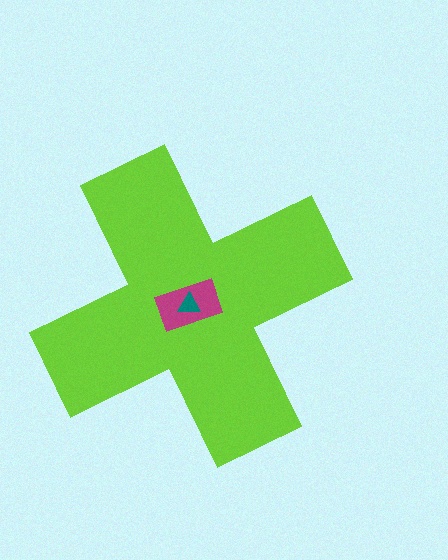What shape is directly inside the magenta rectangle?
The teal triangle.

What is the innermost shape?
The teal triangle.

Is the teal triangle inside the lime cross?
Yes.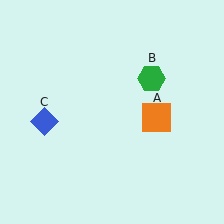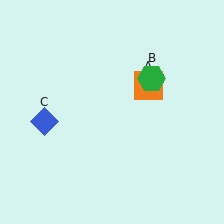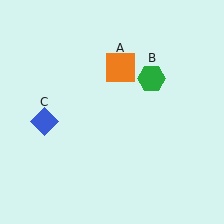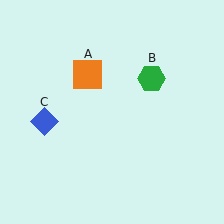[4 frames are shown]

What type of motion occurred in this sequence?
The orange square (object A) rotated counterclockwise around the center of the scene.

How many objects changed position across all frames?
1 object changed position: orange square (object A).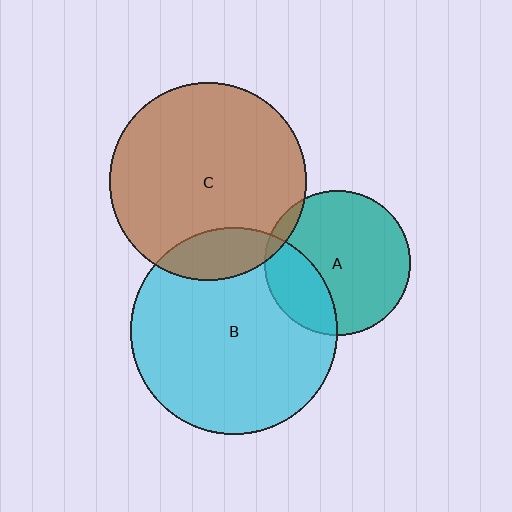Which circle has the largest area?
Circle B (cyan).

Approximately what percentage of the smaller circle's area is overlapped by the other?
Approximately 5%.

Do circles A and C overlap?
Yes.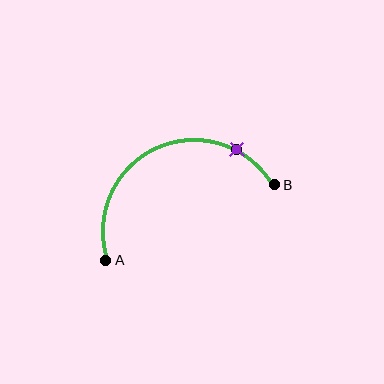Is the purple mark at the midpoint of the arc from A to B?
No. The purple mark lies on the arc but is closer to endpoint B. The arc midpoint would be at the point on the curve equidistant along the arc from both A and B.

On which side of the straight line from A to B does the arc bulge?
The arc bulges above the straight line connecting A and B.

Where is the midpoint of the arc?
The arc midpoint is the point on the curve farthest from the straight line joining A and B. It sits above that line.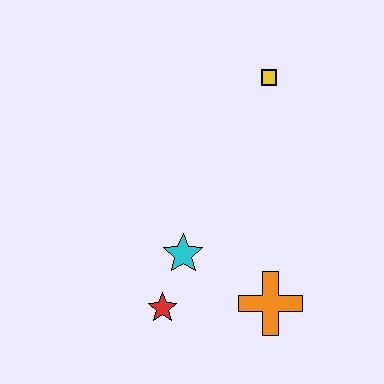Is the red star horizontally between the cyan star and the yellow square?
No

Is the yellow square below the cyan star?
No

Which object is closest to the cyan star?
The red star is closest to the cyan star.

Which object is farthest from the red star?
The yellow square is farthest from the red star.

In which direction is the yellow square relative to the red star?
The yellow square is above the red star.